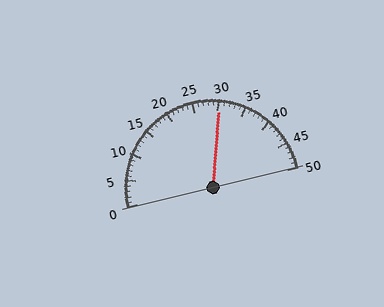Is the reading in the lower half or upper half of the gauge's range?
The reading is in the upper half of the range (0 to 50).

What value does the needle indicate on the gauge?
The needle indicates approximately 30.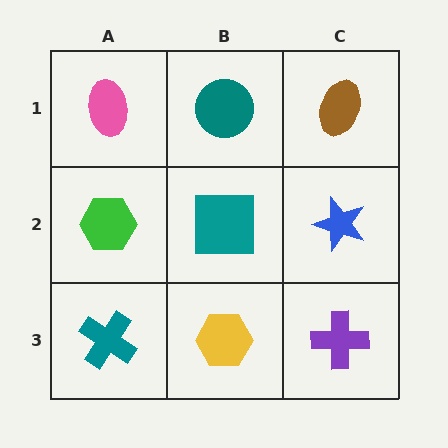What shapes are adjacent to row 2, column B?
A teal circle (row 1, column B), a yellow hexagon (row 3, column B), a green hexagon (row 2, column A), a blue star (row 2, column C).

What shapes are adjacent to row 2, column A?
A pink ellipse (row 1, column A), a teal cross (row 3, column A), a teal square (row 2, column B).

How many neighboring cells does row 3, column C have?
2.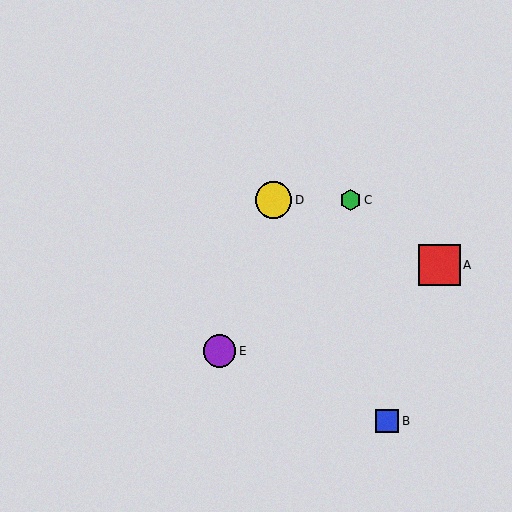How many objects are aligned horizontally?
2 objects (C, D) are aligned horizontally.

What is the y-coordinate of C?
Object C is at y≈200.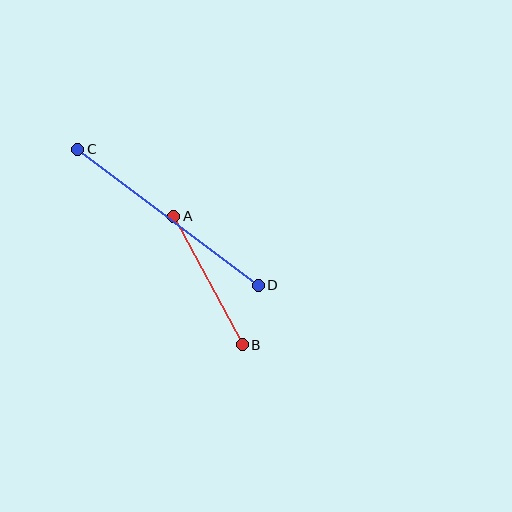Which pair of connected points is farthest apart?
Points C and D are farthest apart.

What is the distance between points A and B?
The distance is approximately 146 pixels.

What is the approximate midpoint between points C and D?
The midpoint is at approximately (168, 217) pixels.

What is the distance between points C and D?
The distance is approximately 226 pixels.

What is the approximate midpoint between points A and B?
The midpoint is at approximately (208, 281) pixels.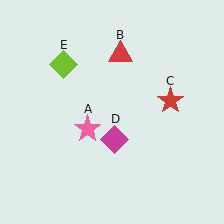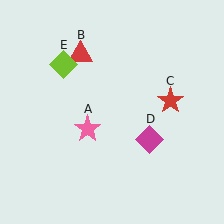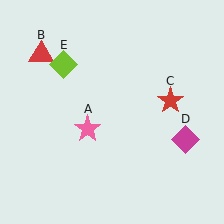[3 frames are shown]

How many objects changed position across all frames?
2 objects changed position: red triangle (object B), magenta diamond (object D).